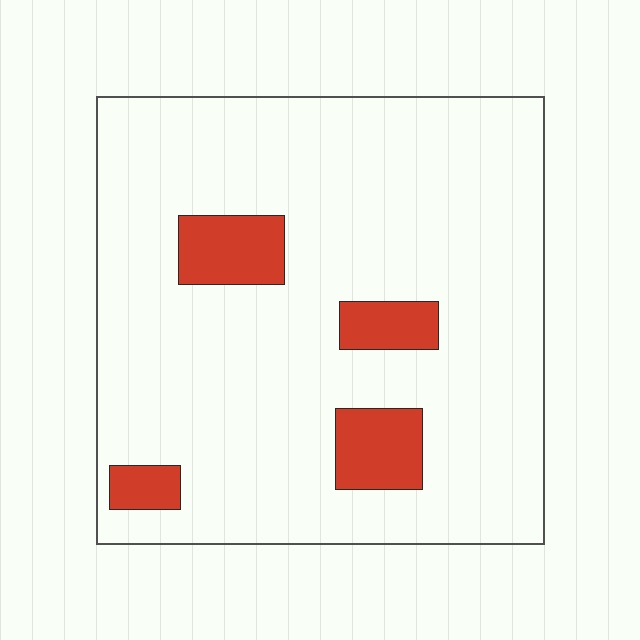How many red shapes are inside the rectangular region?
4.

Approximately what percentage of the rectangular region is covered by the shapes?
Approximately 10%.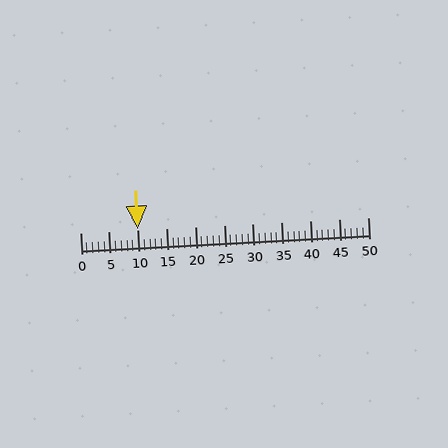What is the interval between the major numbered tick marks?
The major tick marks are spaced 5 units apart.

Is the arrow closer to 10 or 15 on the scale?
The arrow is closer to 10.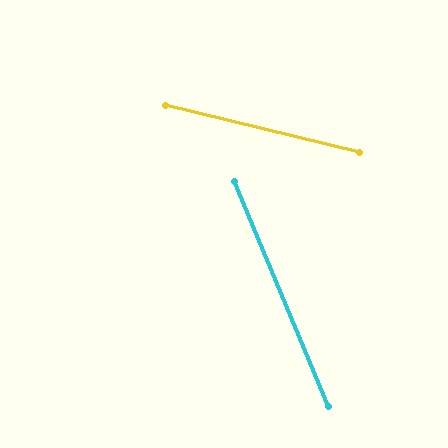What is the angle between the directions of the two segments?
Approximately 54 degrees.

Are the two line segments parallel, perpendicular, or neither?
Neither parallel nor perpendicular — they differ by about 54°.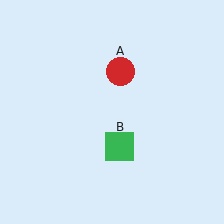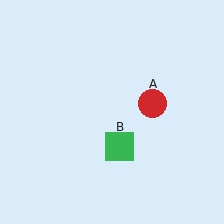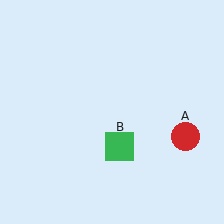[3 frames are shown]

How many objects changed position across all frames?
1 object changed position: red circle (object A).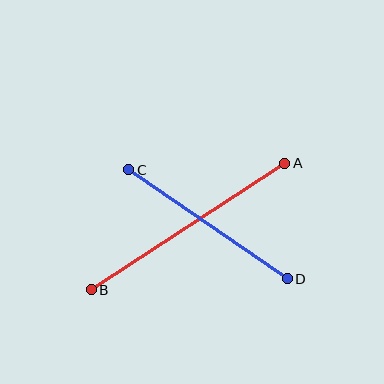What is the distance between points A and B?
The distance is approximately 231 pixels.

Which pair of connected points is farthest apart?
Points A and B are farthest apart.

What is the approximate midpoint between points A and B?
The midpoint is at approximately (188, 226) pixels.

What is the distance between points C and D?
The distance is approximately 192 pixels.